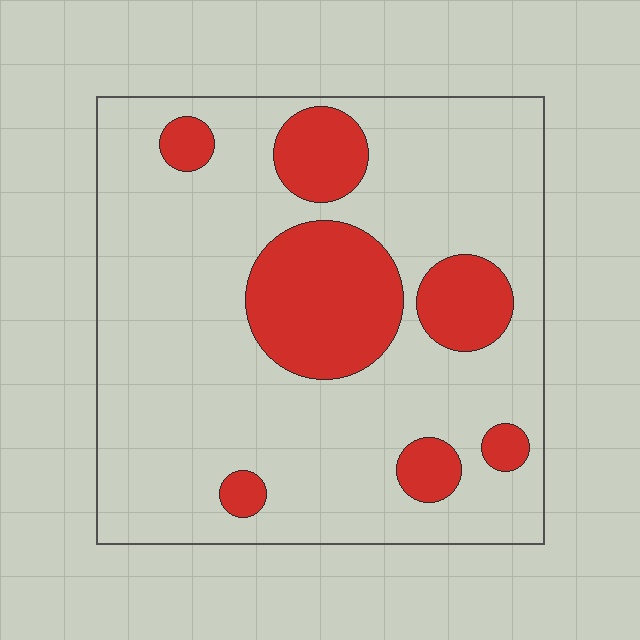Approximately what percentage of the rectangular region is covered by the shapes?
Approximately 20%.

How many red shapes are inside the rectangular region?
7.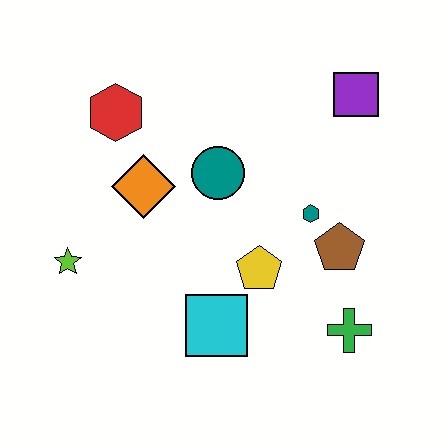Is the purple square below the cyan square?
No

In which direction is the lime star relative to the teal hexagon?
The lime star is to the left of the teal hexagon.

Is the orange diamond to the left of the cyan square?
Yes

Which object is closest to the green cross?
The brown pentagon is closest to the green cross.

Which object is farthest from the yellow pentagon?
The red hexagon is farthest from the yellow pentagon.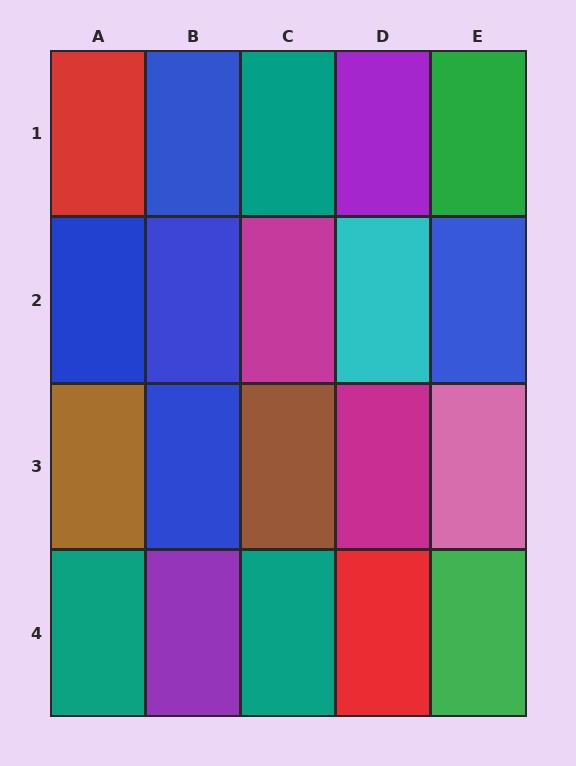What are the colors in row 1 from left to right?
Red, blue, teal, purple, green.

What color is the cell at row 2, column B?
Blue.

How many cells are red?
2 cells are red.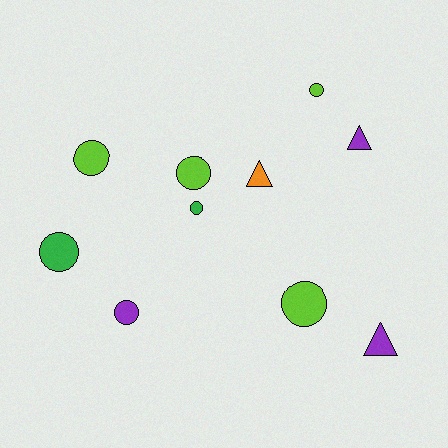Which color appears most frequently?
Lime, with 4 objects.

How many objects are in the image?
There are 10 objects.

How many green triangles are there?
There are no green triangles.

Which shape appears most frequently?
Circle, with 7 objects.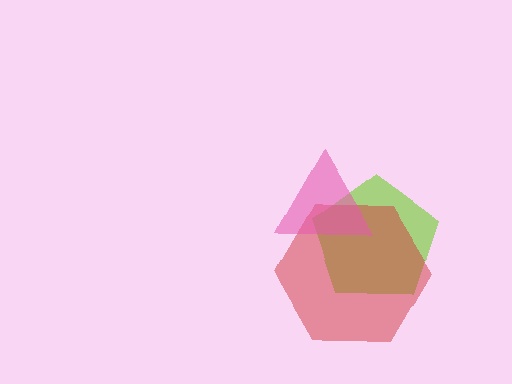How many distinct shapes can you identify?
There are 3 distinct shapes: a lime pentagon, a red hexagon, a pink triangle.